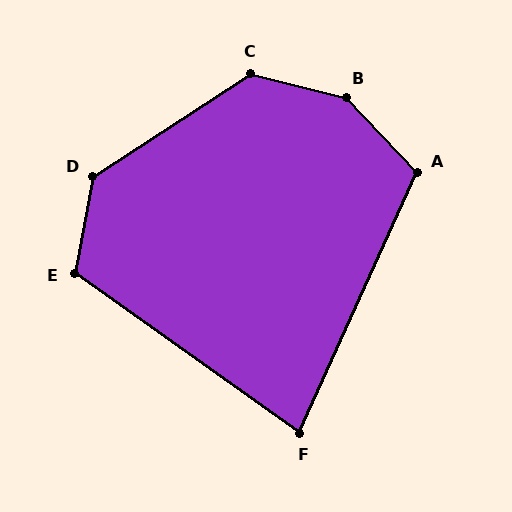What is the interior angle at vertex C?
Approximately 133 degrees (obtuse).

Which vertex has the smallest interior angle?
F, at approximately 79 degrees.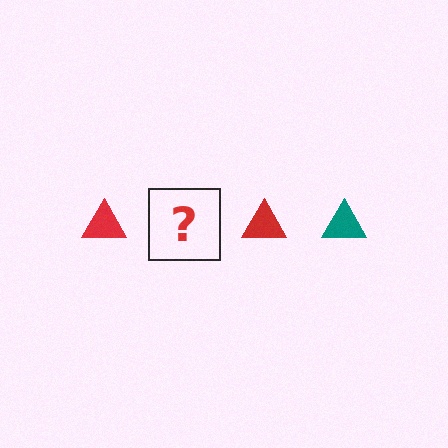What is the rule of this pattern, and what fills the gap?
The rule is that the pattern cycles through red, teal triangles. The gap should be filled with a teal triangle.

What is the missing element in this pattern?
The missing element is a teal triangle.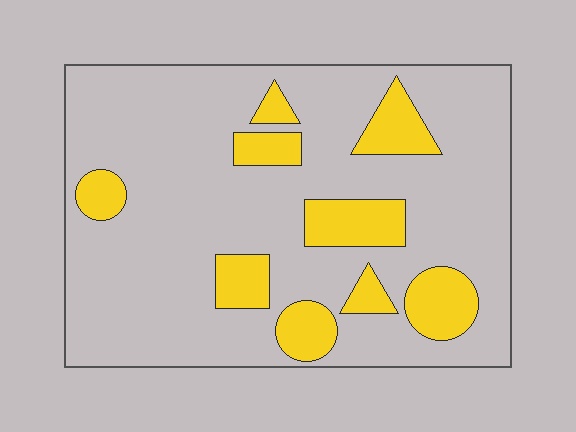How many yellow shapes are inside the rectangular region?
9.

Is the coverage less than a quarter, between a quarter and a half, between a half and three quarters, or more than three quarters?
Less than a quarter.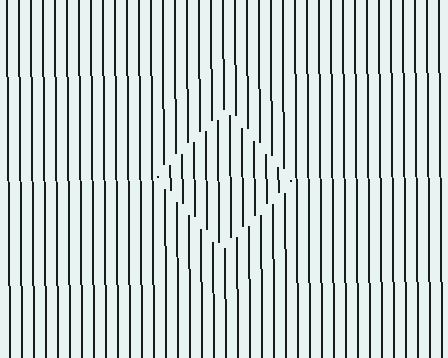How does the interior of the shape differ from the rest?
The interior of the shape contains the same grating, shifted by half a period — the contour is defined by the phase discontinuity where line-ends from the inner and outer gratings abut.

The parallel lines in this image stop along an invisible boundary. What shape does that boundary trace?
An illusory square. The interior of the shape contains the same grating, shifted by half a period — the contour is defined by the phase discontinuity where line-ends from the inner and outer gratings abut.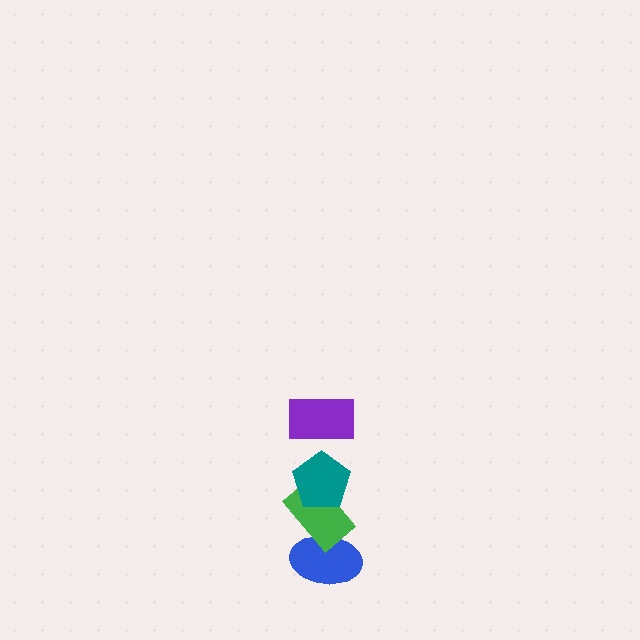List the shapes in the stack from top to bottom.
From top to bottom: the purple rectangle, the teal pentagon, the green rectangle, the blue ellipse.